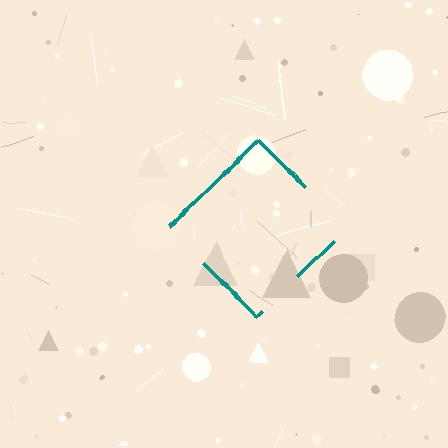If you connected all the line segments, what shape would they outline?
They would outline a diamond.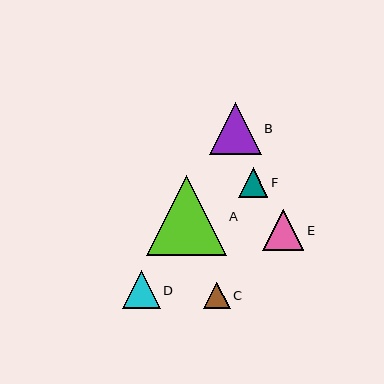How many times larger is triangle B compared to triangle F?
Triangle B is approximately 1.8 times the size of triangle F.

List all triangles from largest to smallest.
From largest to smallest: A, B, E, D, F, C.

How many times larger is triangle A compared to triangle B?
Triangle A is approximately 1.5 times the size of triangle B.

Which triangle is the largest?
Triangle A is the largest with a size of approximately 80 pixels.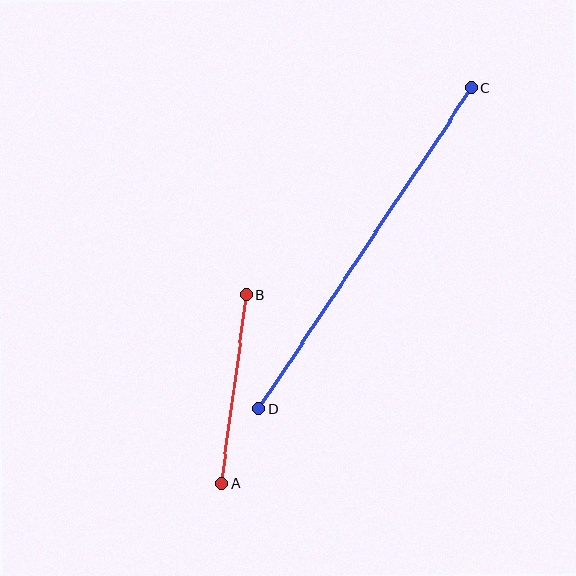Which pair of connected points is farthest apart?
Points C and D are farthest apart.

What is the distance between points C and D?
The distance is approximately 385 pixels.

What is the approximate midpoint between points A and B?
The midpoint is at approximately (234, 389) pixels.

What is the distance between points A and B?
The distance is approximately 190 pixels.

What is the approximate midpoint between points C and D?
The midpoint is at approximately (365, 249) pixels.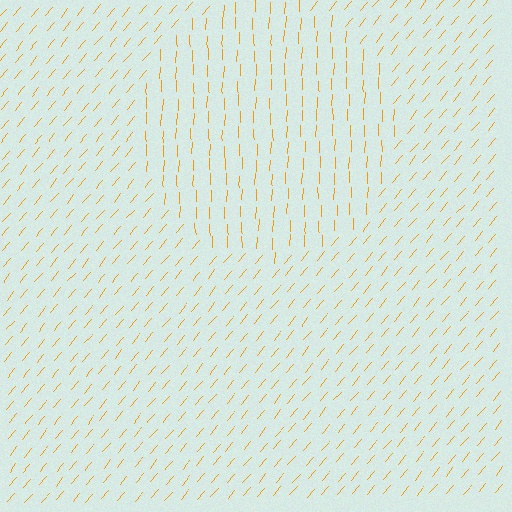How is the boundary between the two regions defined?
The boundary is defined purely by a change in line orientation (approximately 39 degrees difference). All lines are the same color and thickness.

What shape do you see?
I see a circle.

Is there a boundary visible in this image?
Yes, there is a texture boundary formed by a change in line orientation.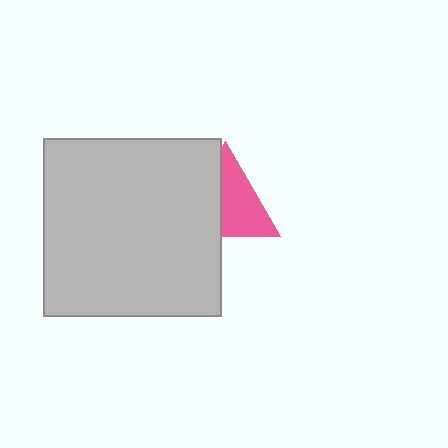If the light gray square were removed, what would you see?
You would see the complete pink triangle.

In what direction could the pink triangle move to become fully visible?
The pink triangle could move right. That would shift it out from behind the light gray square entirely.